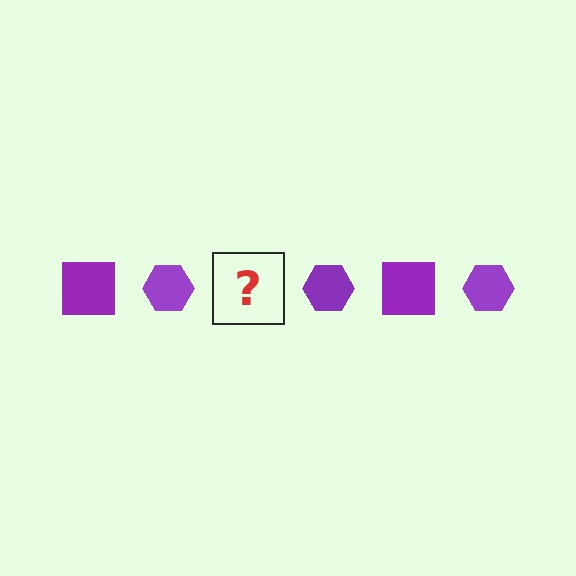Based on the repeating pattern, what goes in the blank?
The blank should be a purple square.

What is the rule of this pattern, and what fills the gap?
The rule is that the pattern cycles through square, hexagon shapes in purple. The gap should be filled with a purple square.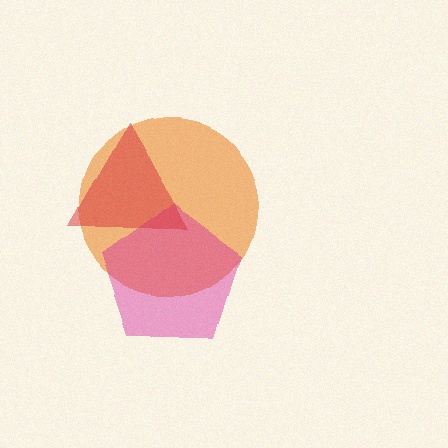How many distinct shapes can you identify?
There are 3 distinct shapes: an orange circle, a magenta pentagon, a red triangle.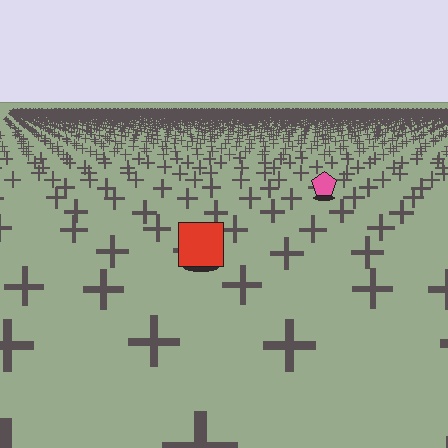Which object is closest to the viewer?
The red square is closest. The texture marks near it are larger and more spread out.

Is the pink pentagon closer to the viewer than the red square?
No. The red square is closer — you can tell from the texture gradient: the ground texture is coarser near it.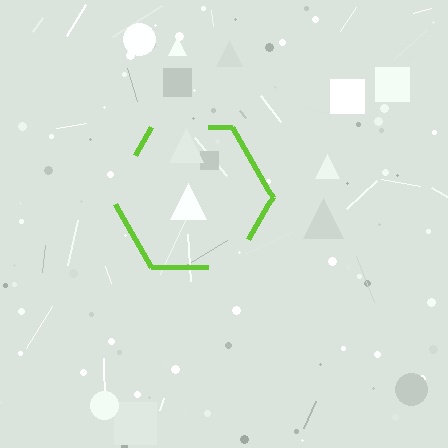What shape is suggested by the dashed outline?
The dashed outline suggests a hexagon.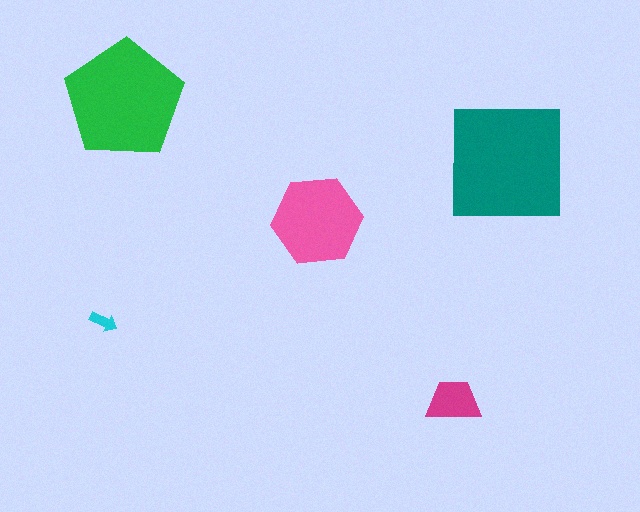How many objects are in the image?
There are 5 objects in the image.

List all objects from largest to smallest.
The teal square, the green pentagon, the pink hexagon, the magenta trapezoid, the cyan arrow.